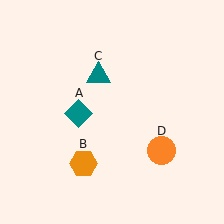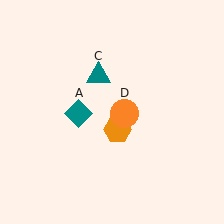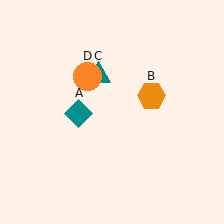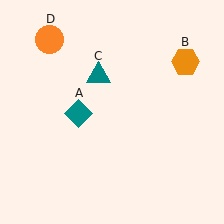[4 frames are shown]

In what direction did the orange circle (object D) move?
The orange circle (object D) moved up and to the left.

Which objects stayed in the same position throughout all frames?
Teal diamond (object A) and teal triangle (object C) remained stationary.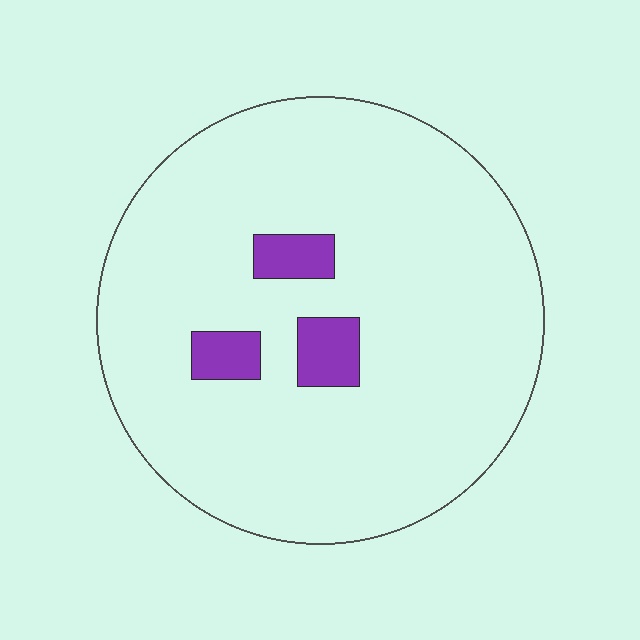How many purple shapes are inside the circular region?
3.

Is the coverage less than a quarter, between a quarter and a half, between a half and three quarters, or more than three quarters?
Less than a quarter.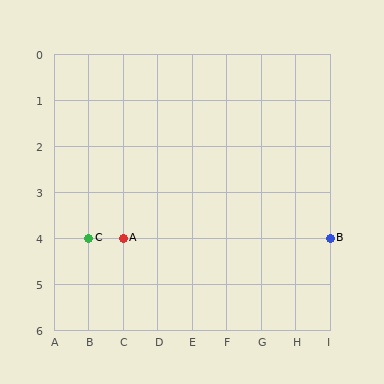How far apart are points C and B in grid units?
Points C and B are 7 columns apart.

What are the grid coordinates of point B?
Point B is at grid coordinates (I, 4).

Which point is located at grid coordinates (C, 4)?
Point A is at (C, 4).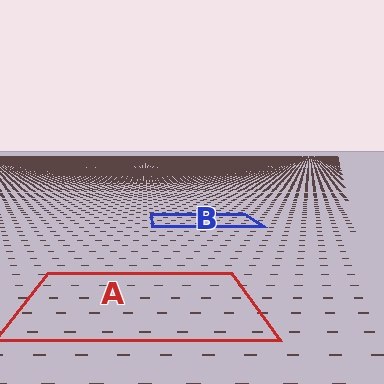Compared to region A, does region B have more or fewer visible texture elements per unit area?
Region B has more texture elements per unit area — they are packed more densely because it is farther away.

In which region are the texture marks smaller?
The texture marks are smaller in region B, because it is farther away.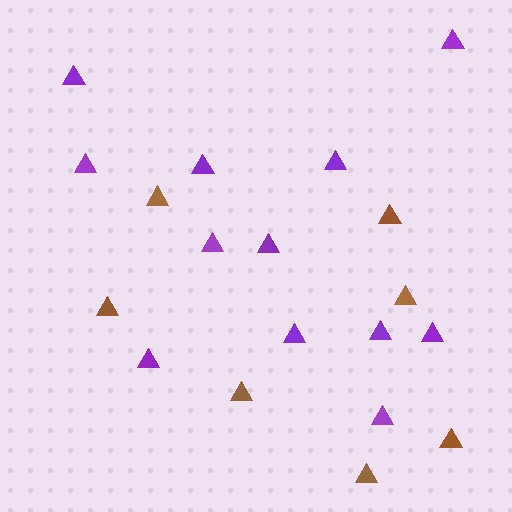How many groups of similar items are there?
There are 2 groups: one group of purple triangles (12) and one group of brown triangles (7).